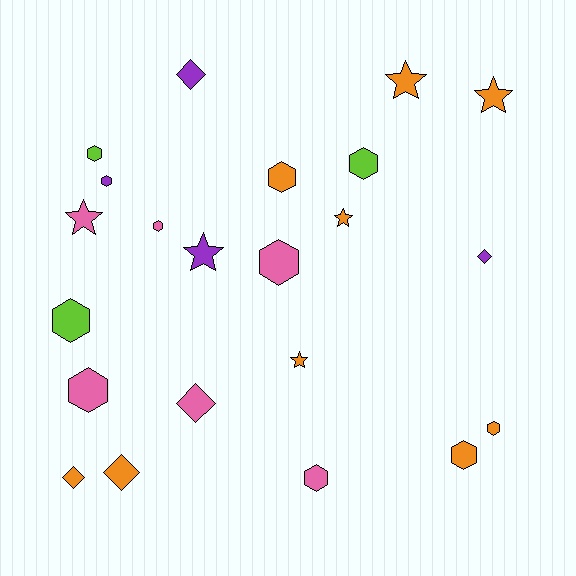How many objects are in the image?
There are 22 objects.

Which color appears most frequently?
Orange, with 9 objects.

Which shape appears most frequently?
Hexagon, with 11 objects.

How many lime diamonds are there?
There are no lime diamonds.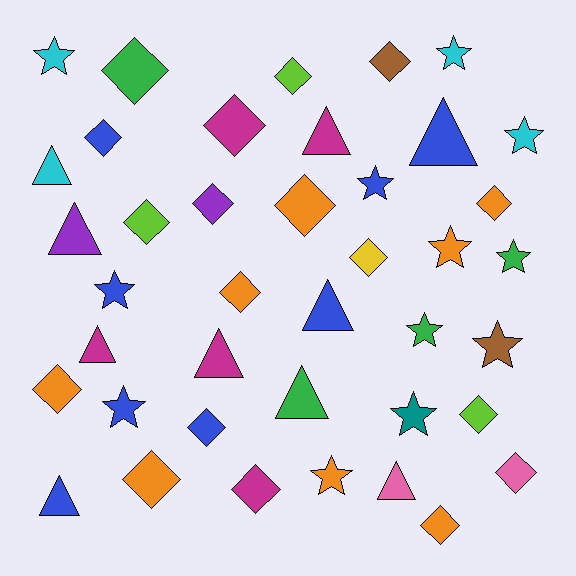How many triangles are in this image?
There are 10 triangles.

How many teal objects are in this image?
There is 1 teal object.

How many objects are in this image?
There are 40 objects.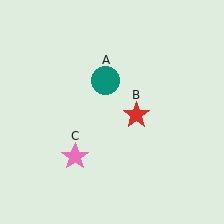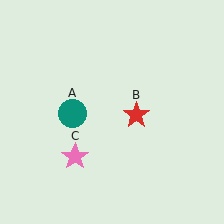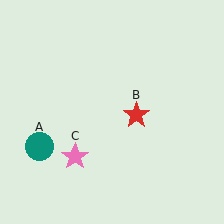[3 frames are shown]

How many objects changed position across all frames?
1 object changed position: teal circle (object A).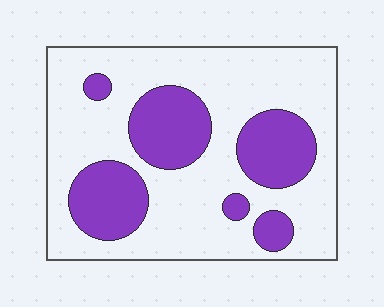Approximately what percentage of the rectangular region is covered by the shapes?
Approximately 30%.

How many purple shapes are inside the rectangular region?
6.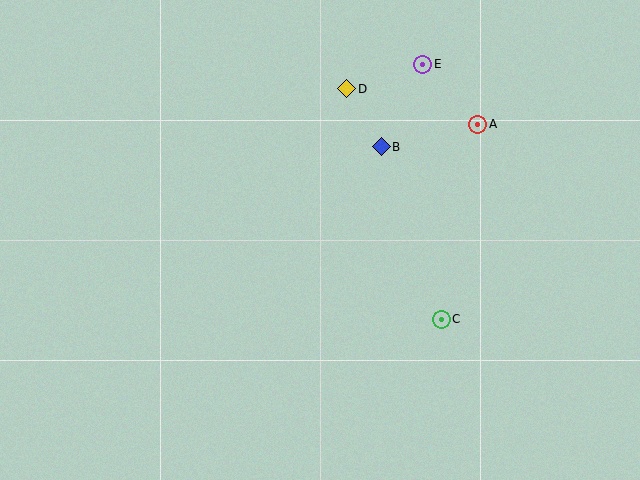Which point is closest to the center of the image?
Point B at (381, 147) is closest to the center.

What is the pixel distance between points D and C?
The distance between D and C is 249 pixels.